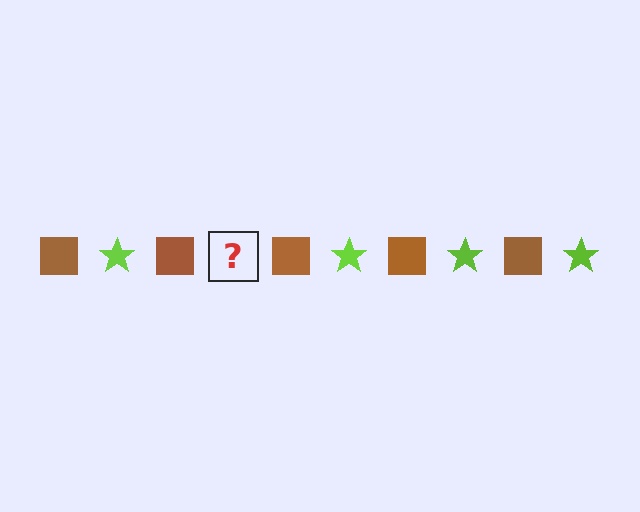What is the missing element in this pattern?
The missing element is a lime star.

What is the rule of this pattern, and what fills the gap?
The rule is that the pattern alternates between brown square and lime star. The gap should be filled with a lime star.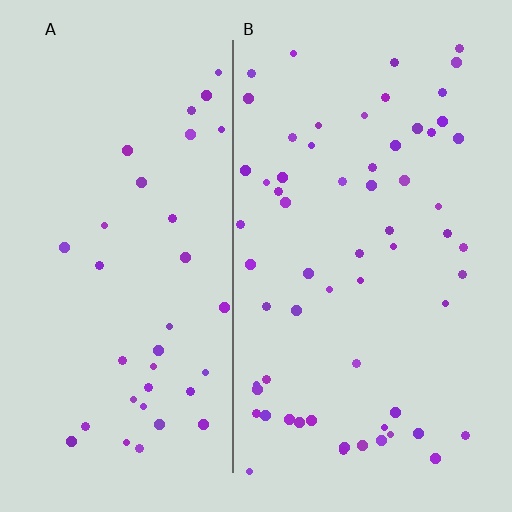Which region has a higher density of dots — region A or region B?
B (the right).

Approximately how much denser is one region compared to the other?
Approximately 1.7× — region B over region A.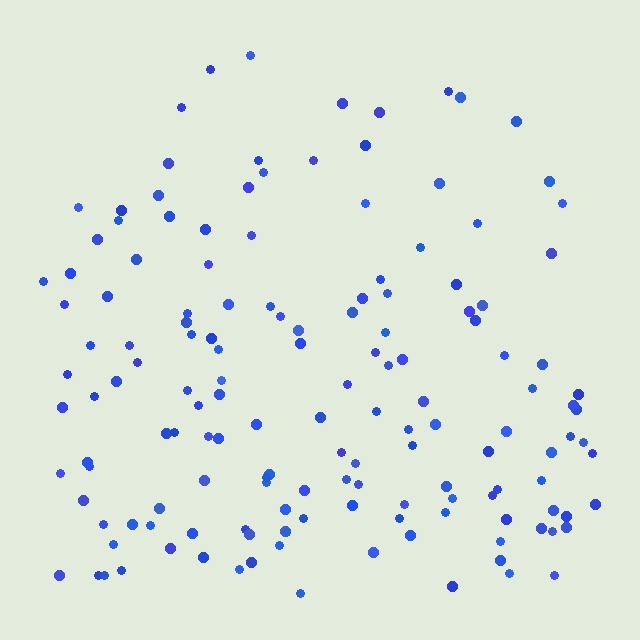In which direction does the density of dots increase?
From top to bottom, with the bottom side densest.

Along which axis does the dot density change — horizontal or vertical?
Vertical.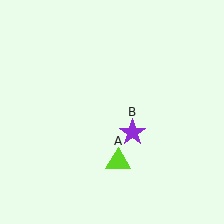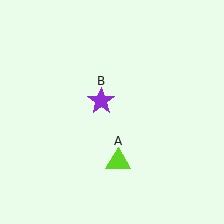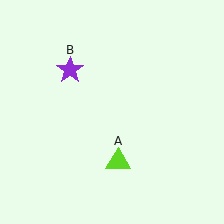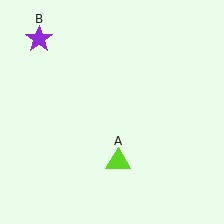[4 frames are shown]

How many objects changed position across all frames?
1 object changed position: purple star (object B).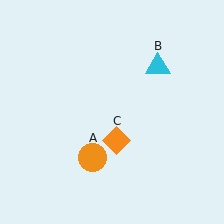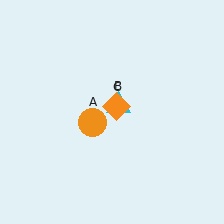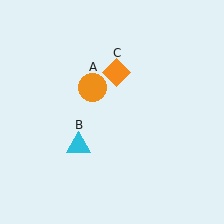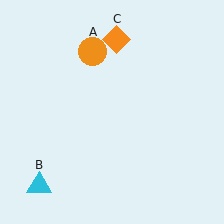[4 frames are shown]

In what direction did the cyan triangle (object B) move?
The cyan triangle (object B) moved down and to the left.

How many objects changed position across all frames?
3 objects changed position: orange circle (object A), cyan triangle (object B), orange diamond (object C).